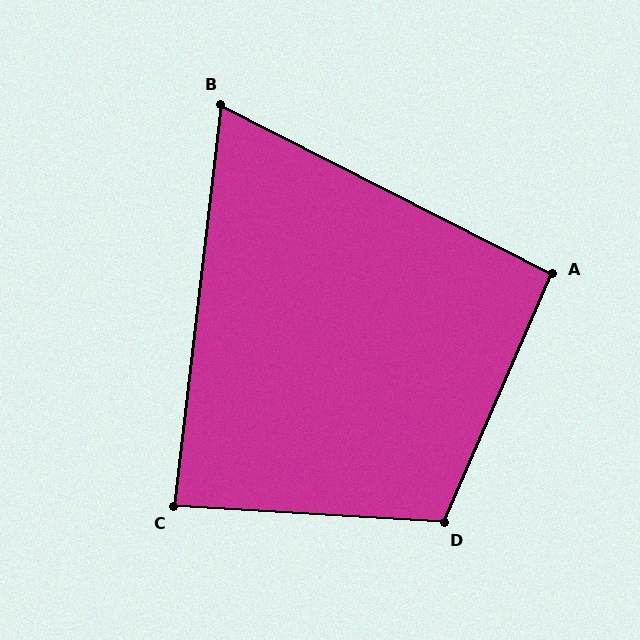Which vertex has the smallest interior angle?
B, at approximately 70 degrees.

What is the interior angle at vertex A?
Approximately 93 degrees (approximately right).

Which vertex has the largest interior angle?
D, at approximately 110 degrees.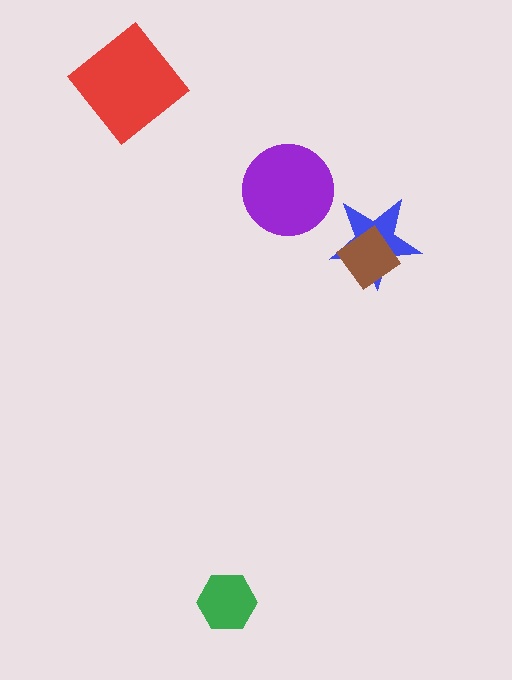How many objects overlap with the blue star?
1 object overlaps with the blue star.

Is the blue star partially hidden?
Yes, it is partially covered by another shape.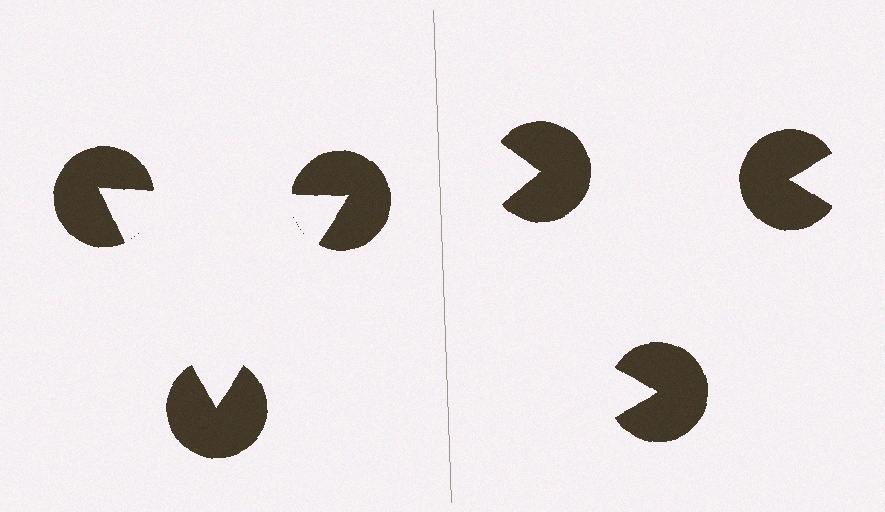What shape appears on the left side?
An illusory triangle.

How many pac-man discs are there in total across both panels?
6 — 3 on each side.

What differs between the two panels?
The pac-man discs are positioned identically on both sides; only the wedge orientations differ. On the left they align to a triangle; on the right they are misaligned.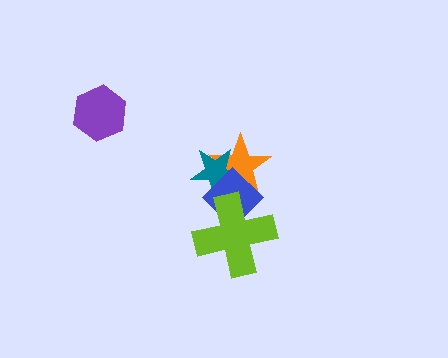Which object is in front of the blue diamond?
The lime cross is in front of the blue diamond.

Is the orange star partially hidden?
Yes, it is partially covered by another shape.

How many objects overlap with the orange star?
2 objects overlap with the orange star.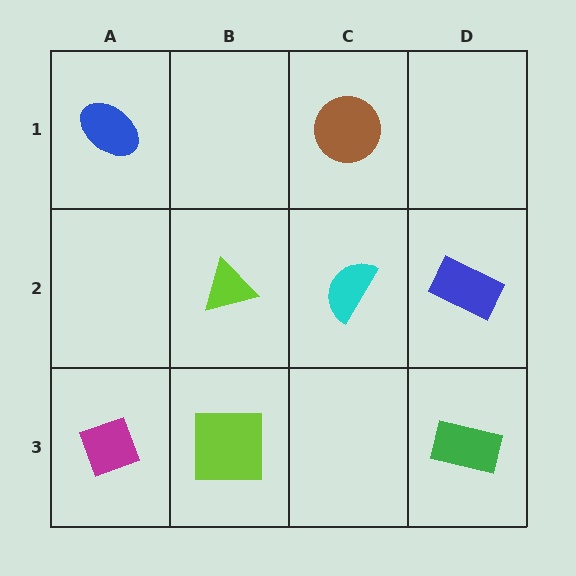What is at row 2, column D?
A blue rectangle.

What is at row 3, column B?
A lime square.